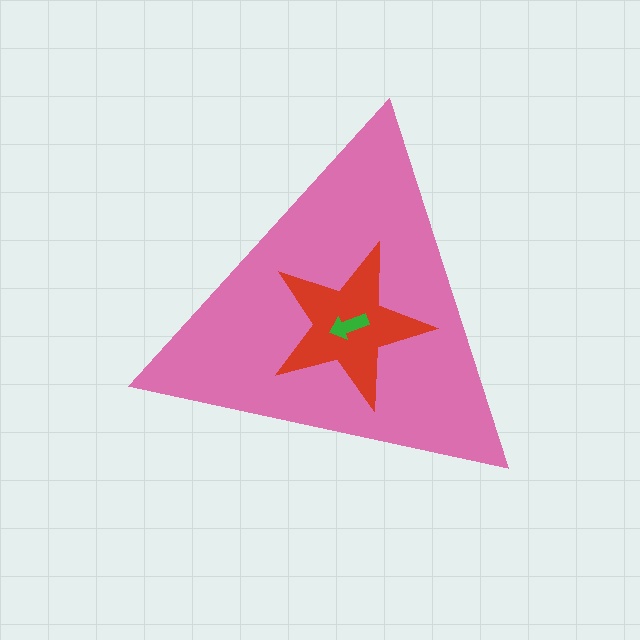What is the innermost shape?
The green arrow.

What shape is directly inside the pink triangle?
The red star.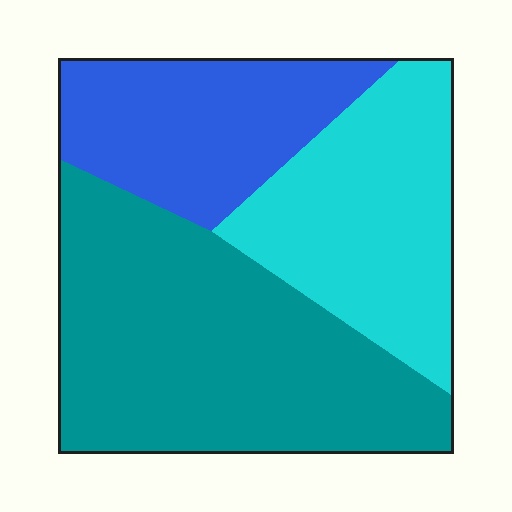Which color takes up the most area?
Teal, at roughly 45%.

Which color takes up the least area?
Blue, at roughly 25%.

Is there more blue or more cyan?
Cyan.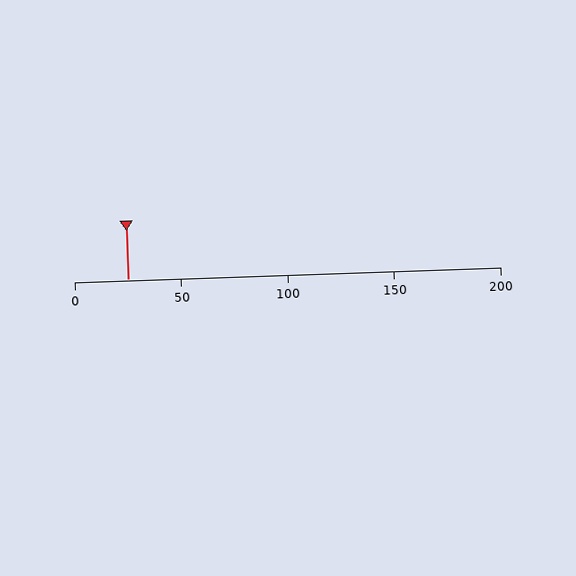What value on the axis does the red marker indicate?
The marker indicates approximately 25.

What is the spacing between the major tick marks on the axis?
The major ticks are spaced 50 apart.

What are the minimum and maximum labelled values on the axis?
The axis runs from 0 to 200.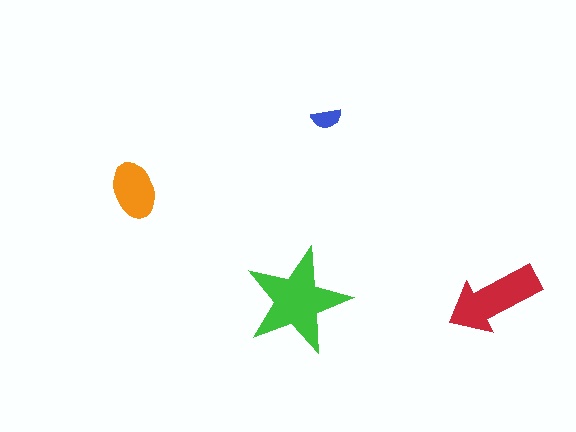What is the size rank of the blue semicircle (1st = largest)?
4th.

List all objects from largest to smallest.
The green star, the red arrow, the orange ellipse, the blue semicircle.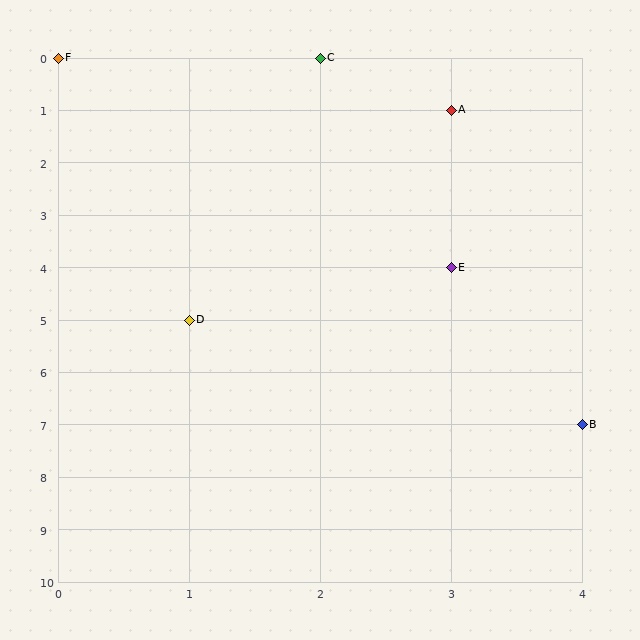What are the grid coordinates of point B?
Point B is at grid coordinates (4, 7).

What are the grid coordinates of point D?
Point D is at grid coordinates (1, 5).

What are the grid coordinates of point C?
Point C is at grid coordinates (2, 0).